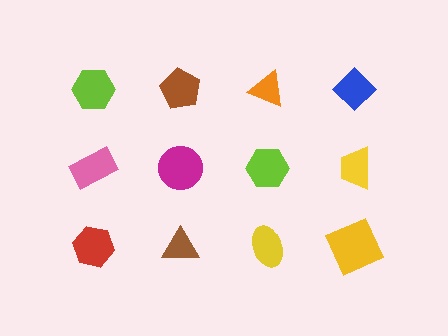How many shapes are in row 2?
4 shapes.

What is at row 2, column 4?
A yellow trapezoid.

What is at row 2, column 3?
A lime hexagon.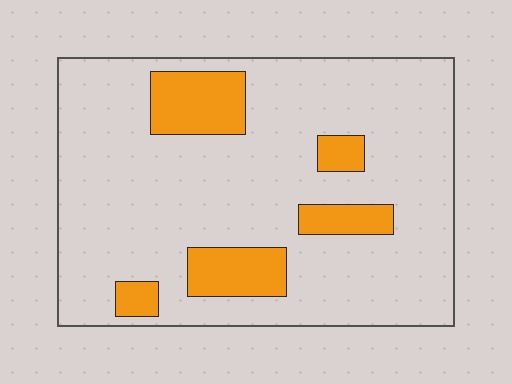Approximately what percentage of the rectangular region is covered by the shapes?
Approximately 15%.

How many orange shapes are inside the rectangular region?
5.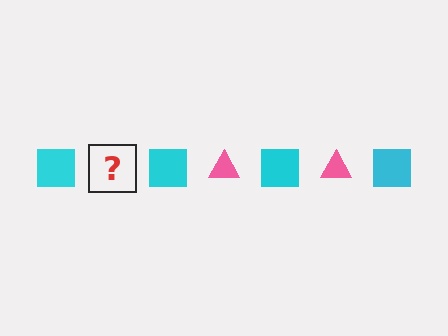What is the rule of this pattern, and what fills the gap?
The rule is that the pattern alternates between cyan square and pink triangle. The gap should be filled with a pink triangle.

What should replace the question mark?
The question mark should be replaced with a pink triangle.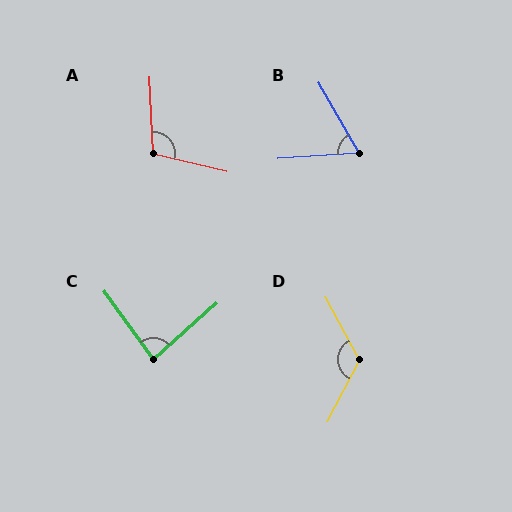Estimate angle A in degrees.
Approximately 107 degrees.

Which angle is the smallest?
B, at approximately 64 degrees.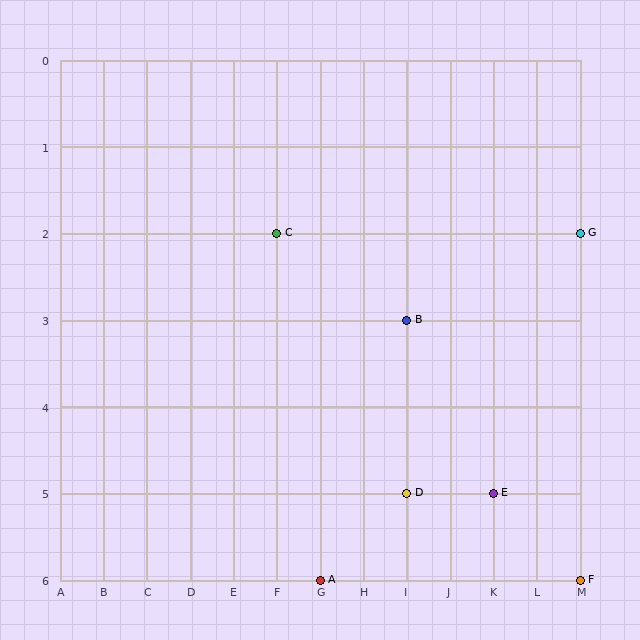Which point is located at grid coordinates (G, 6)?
Point A is at (G, 6).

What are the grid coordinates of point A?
Point A is at grid coordinates (G, 6).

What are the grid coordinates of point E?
Point E is at grid coordinates (K, 5).